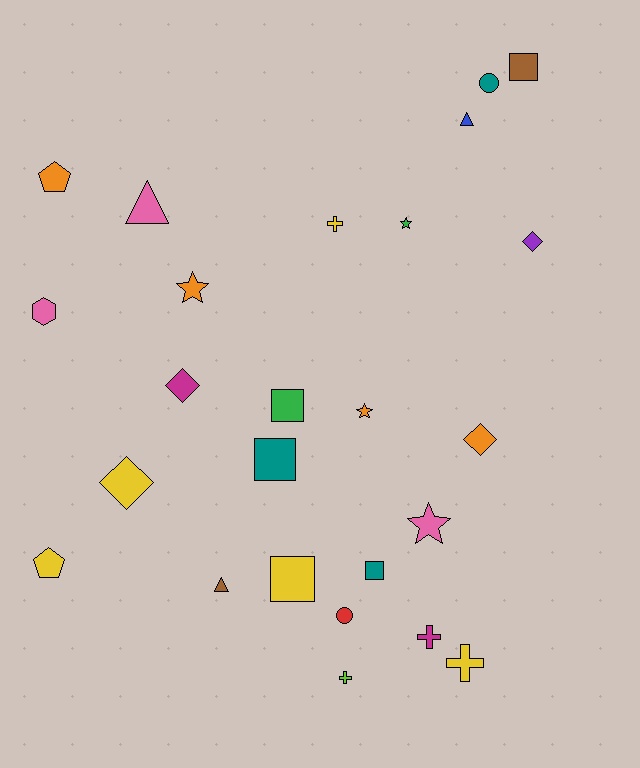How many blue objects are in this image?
There is 1 blue object.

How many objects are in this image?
There are 25 objects.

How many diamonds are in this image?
There are 4 diamonds.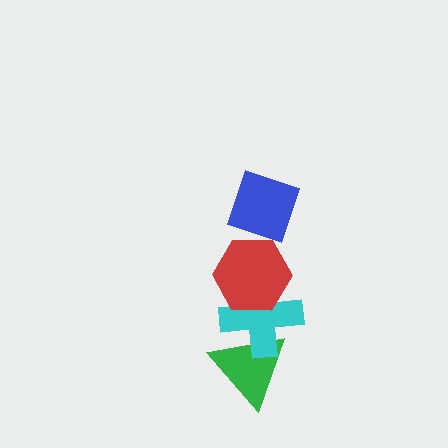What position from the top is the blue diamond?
The blue diamond is 1st from the top.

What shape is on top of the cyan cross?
The red hexagon is on top of the cyan cross.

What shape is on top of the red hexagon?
The blue diamond is on top of the red hexagon.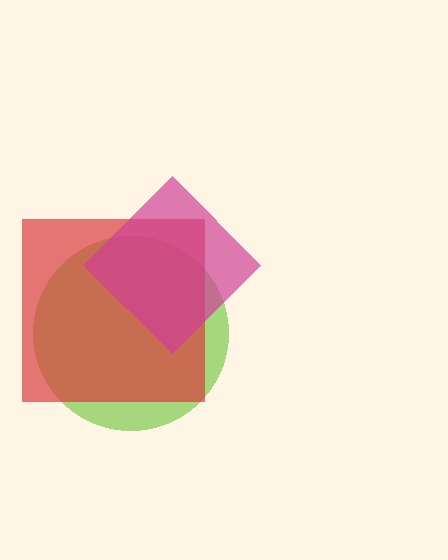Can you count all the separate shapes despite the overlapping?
Yes, there are 3 separate shapes.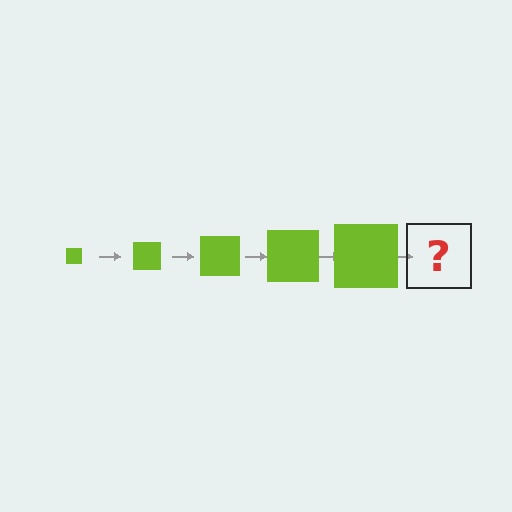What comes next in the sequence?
The next element should be a lime square, larger than the previous one.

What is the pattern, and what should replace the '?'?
The pattern is that the square gets progressively larger each step. The '?' should be a lime square, larger than the previous one.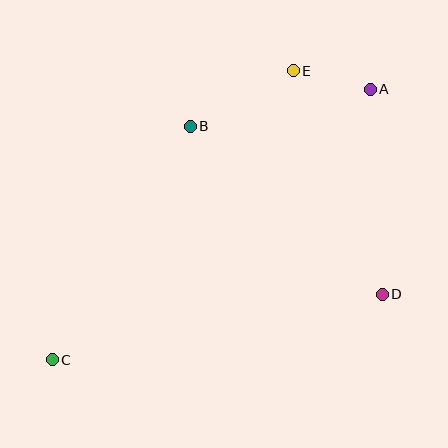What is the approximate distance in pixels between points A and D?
The distance between A and D is approximately 205 pixels.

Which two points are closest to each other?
Points A and E are closest to each other.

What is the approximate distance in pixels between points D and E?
The distance between D and E is approximately 241 pixels.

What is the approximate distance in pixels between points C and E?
The distance between C and E is approximately 376 pixels.